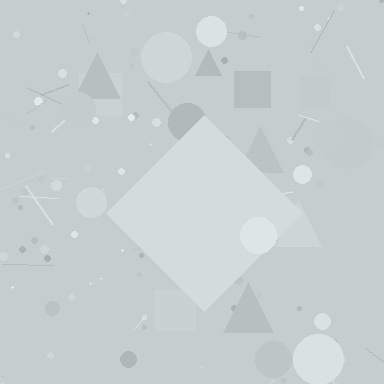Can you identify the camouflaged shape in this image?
The camouflaged shape is a diamond.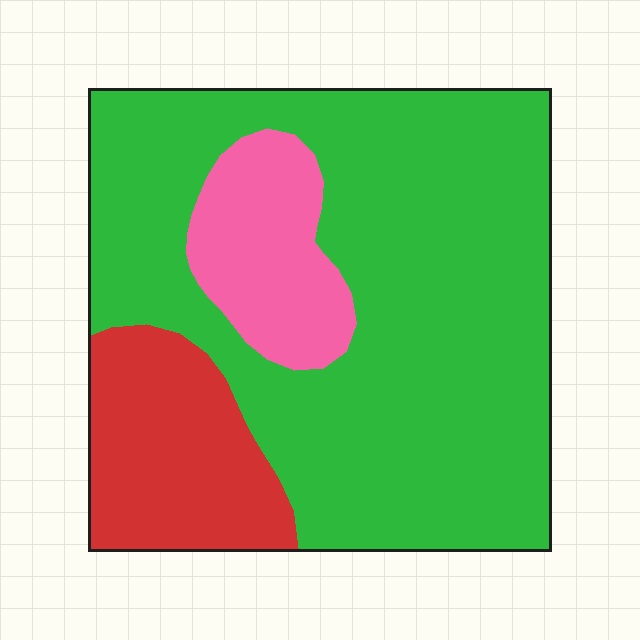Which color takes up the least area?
Pink, at roughly 15%.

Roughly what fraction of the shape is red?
Red covers 17% of the shape.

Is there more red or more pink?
Red.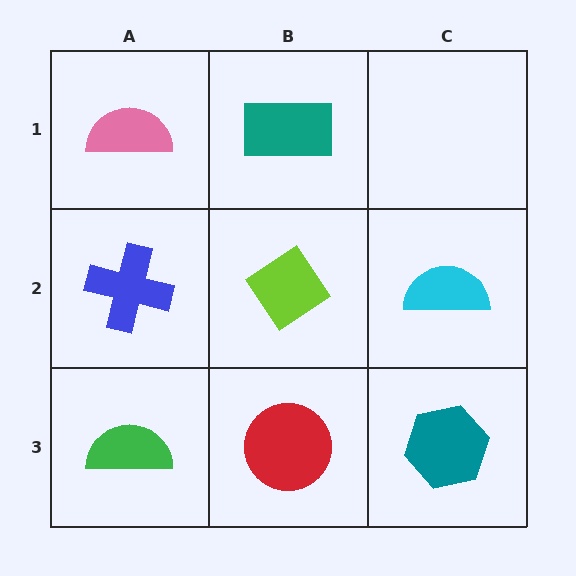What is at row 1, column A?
A pink semicircle.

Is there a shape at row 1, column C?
No, that cell is empty.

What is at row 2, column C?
A cyan semicircle.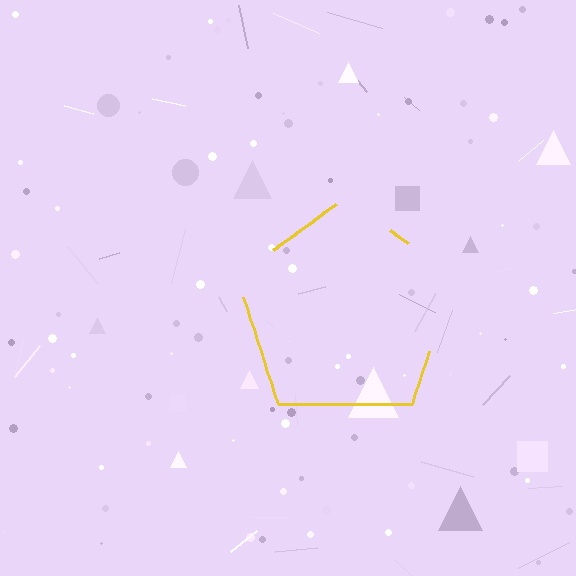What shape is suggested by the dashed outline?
The dashed outline suggests a pentagon.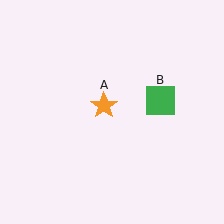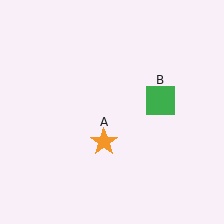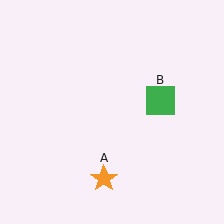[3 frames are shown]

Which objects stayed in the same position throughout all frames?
Green square (object B) remained stationary.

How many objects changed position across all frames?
1 object changed position: orange star (object A).